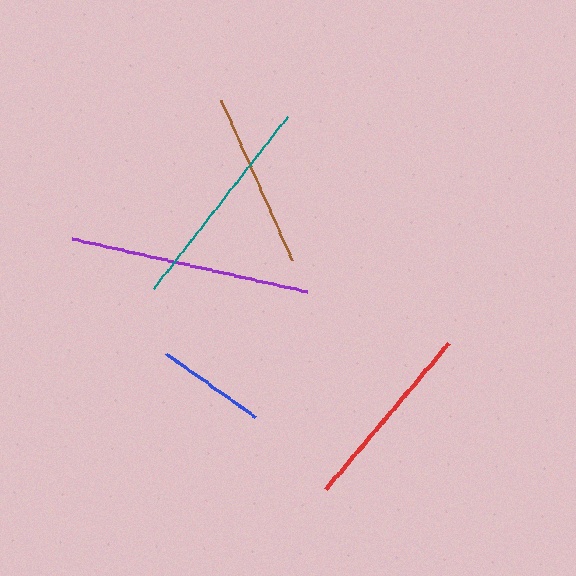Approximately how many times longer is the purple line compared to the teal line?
The purple line is approximately 1.1 times the length of the teal line.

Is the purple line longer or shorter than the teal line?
The purple line is longer than the teal line.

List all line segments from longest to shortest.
From longest to shortest: purple, teal, red, brown, blue.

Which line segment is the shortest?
The blue line is the shortest at approximately 109 pixels.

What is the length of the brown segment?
The brown segment is approximately 176 pixels long.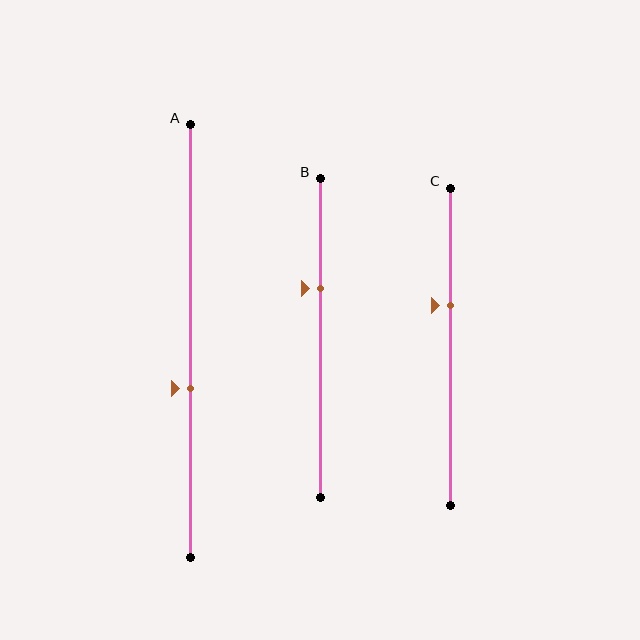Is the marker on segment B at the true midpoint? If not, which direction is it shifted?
No, the marker on segment B is shifted upward by about 15% of the segment length.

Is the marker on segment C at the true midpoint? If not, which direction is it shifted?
No, the marker on segment C is shifted upward by about 13% of the segment length.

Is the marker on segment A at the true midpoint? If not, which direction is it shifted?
No, the marker on segment A is shifted downward by about 11% of the segment length.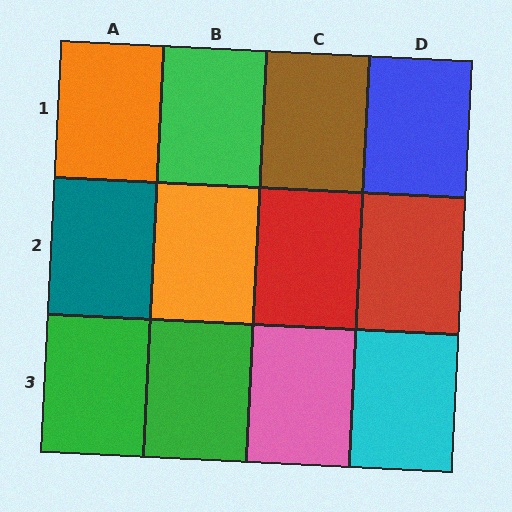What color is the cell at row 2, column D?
Red.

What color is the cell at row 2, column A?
Teal.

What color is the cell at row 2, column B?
Orange.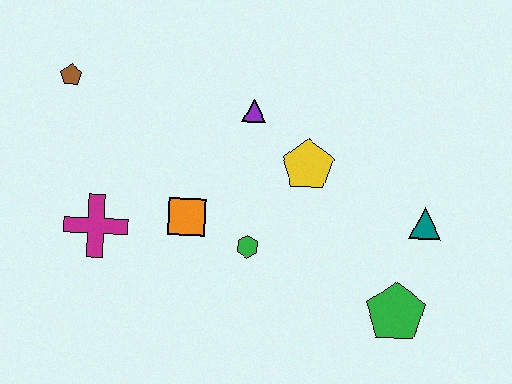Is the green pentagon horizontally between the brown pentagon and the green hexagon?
No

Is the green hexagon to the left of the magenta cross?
No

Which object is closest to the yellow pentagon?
The purple triangle is closest to the yellow pentagon.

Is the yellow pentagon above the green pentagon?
Yes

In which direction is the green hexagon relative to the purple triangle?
The green hexagon is below the purple triangle.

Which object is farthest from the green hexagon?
The brown pentagon is farthest from the green hexagon.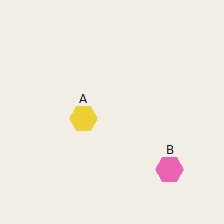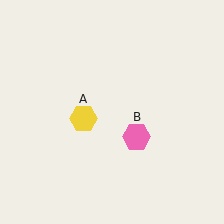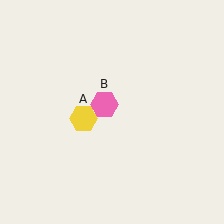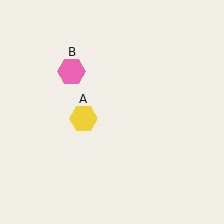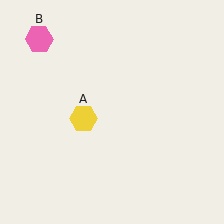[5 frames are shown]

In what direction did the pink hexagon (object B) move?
The pink hexagon (object B) moved up and to the left.